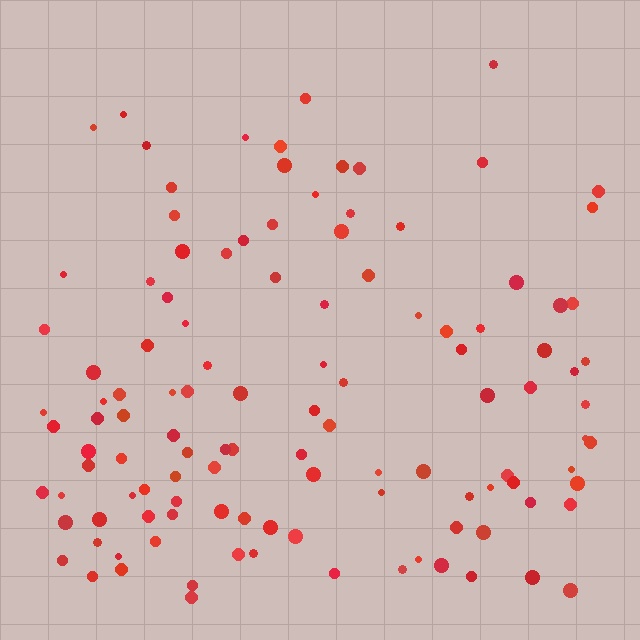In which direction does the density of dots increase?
From top to bottom, with the bottom side densest.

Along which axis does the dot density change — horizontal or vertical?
Vertical.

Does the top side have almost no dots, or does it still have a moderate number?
Still a moderate number, just noticeably fewer than the bottom.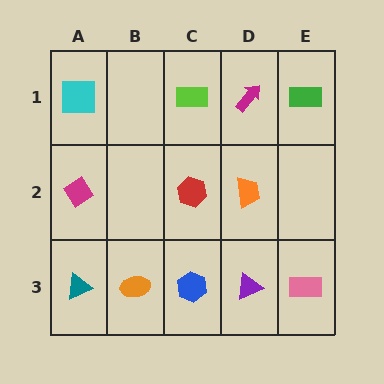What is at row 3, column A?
A teal triangle.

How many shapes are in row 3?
5 shapes.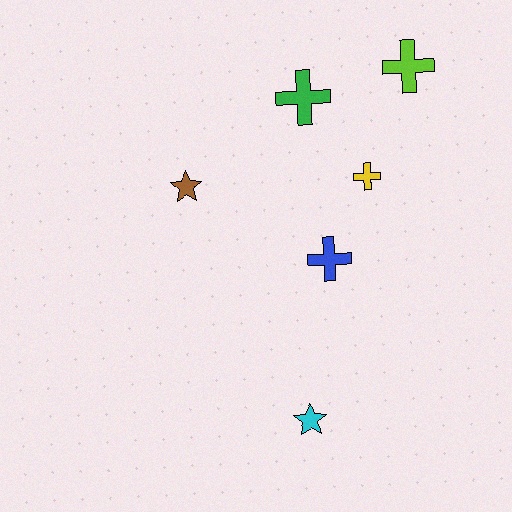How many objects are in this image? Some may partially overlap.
There are 6 objects.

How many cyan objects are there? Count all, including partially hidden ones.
There is 1 cyan object.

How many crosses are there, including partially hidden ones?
There are 4 crosses.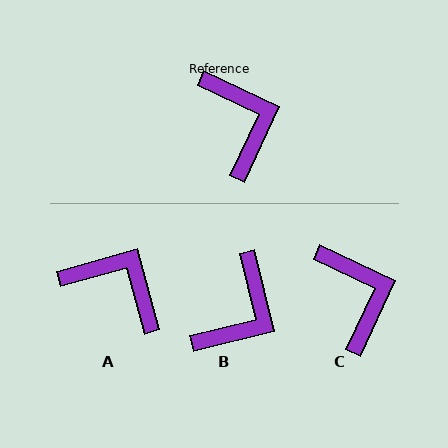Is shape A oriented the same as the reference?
No, it is off by about 41 degrees.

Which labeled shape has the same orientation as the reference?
C.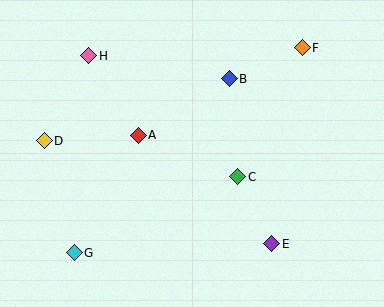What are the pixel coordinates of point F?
Point F is at (302, 48).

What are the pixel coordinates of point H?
Point H is at (89, 56).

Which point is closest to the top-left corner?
Point H is closest to the top-left corner.